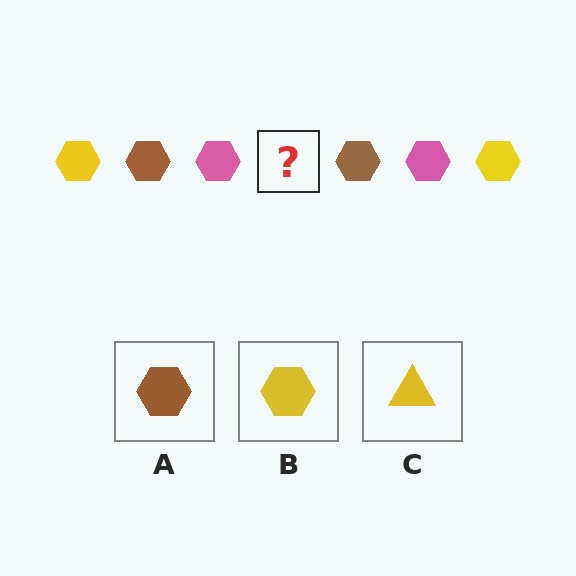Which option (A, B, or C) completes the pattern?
B.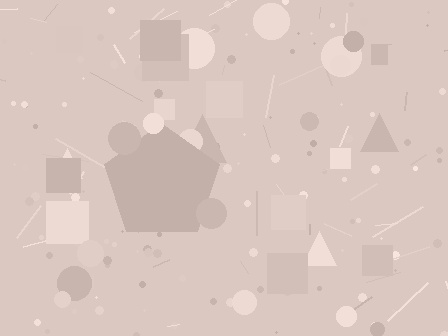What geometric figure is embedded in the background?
A pentagon is embedded in the background.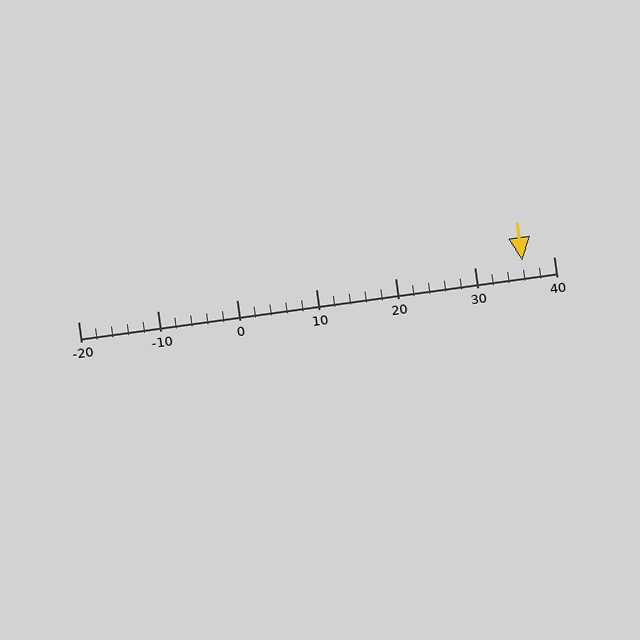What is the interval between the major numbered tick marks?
The major tick marks are spaced 10 units apart.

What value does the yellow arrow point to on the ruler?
The yellow arrow points to approximately 36.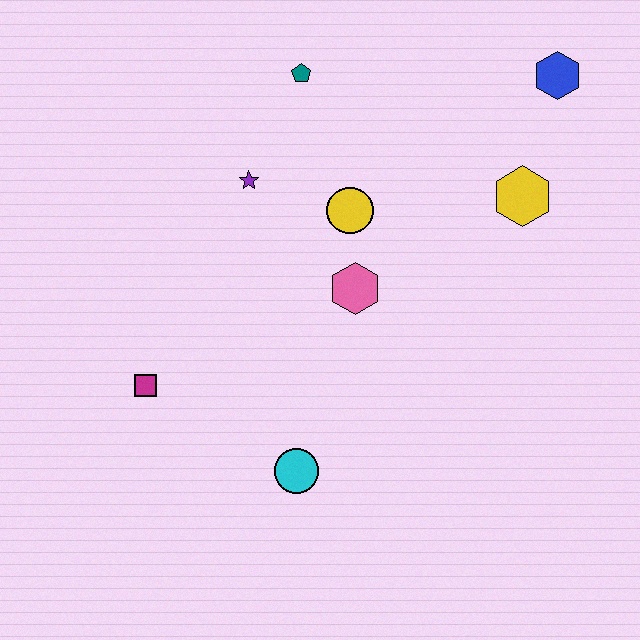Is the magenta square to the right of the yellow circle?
No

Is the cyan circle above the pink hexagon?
No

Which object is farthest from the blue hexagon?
The magenta square is farthest from the blue hexagon.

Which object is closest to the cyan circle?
The magenta square is closest to the cyan circle.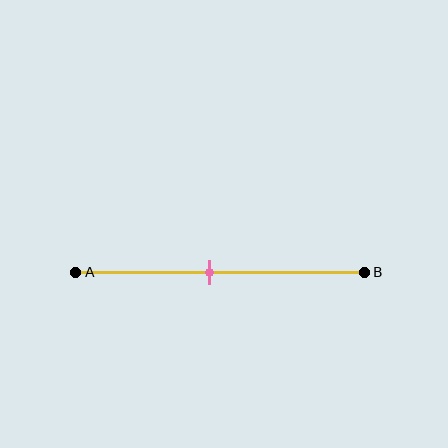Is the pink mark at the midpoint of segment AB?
No, the mark is at about 45% from A, not at the 50% midpoint.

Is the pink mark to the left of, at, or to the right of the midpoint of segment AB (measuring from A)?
The pink mark is to the left of the midpoint of segment AB.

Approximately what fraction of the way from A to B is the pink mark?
The pink mark is approximately 45% of the way from A to B.